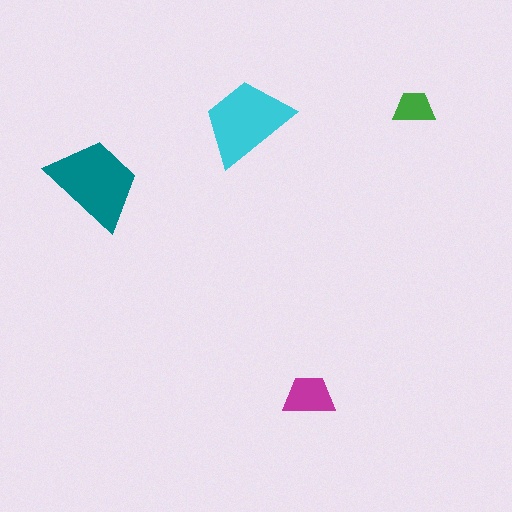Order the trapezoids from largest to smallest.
the teal one, the cyan one, the magenta one, the green one.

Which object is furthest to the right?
The green trapezoid is rightmost.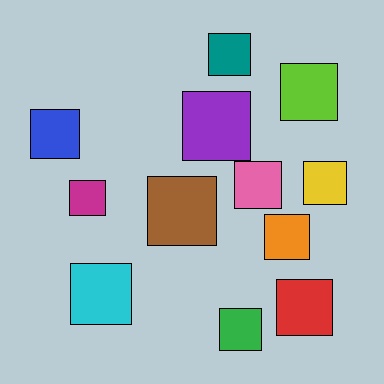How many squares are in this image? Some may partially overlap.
There are 12 squares.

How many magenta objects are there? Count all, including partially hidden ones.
There is 1 magenta object.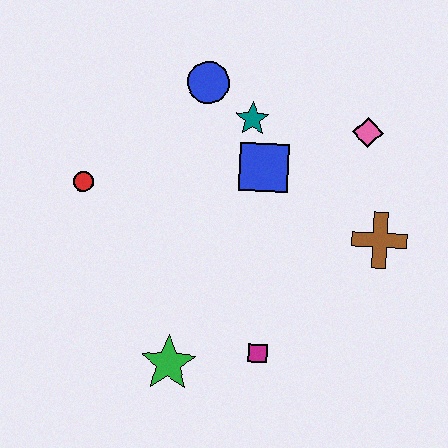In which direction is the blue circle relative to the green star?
The blue circle is above the green star.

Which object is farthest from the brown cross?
The red circle is farthest from the brown cross.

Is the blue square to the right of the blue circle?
Yes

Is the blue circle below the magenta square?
No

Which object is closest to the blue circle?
The teal star is closest to the blue circle.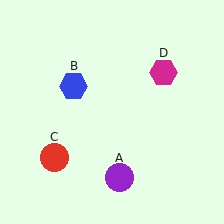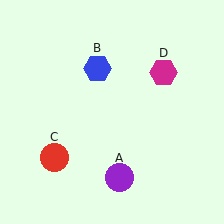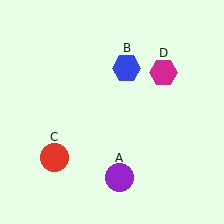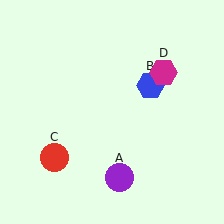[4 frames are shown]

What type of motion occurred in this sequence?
The blue hexagon (object B) rotated clockwise around the center of the scene.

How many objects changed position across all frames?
1 object changed position: blue hexagon (object B).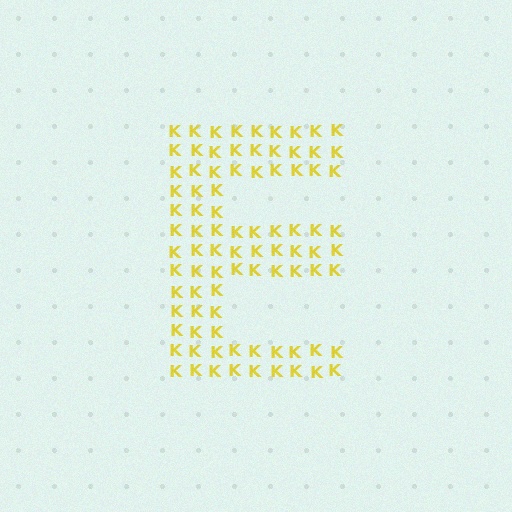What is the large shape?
The large shape is the letter E.